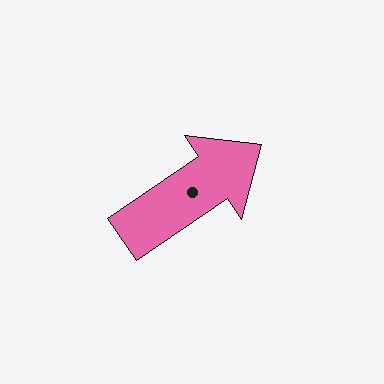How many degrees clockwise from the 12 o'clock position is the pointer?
Approximately 56 degrees.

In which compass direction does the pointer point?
Northeast.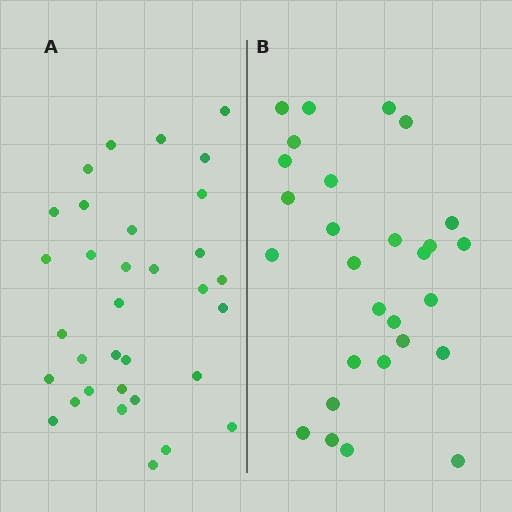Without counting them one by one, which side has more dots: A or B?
Region A (the left region) has more dots.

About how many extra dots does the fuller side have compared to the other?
Region A has about 5 more dots than region B.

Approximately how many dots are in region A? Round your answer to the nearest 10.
About 30 dots. (The exact count is 33, which rounds to 30.)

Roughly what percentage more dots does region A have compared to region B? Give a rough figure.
About 20% more.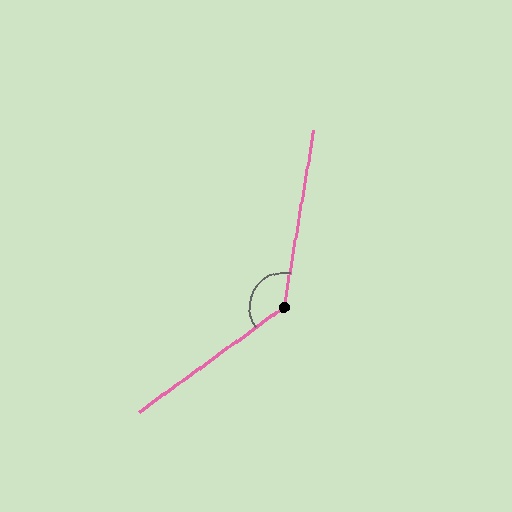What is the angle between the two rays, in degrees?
Approximately 135 degrees.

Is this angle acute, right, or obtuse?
It is obtuse.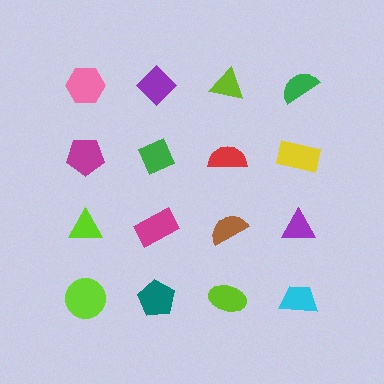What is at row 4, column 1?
A lime circle.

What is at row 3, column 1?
A lime triangle.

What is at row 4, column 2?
A teal pentagon.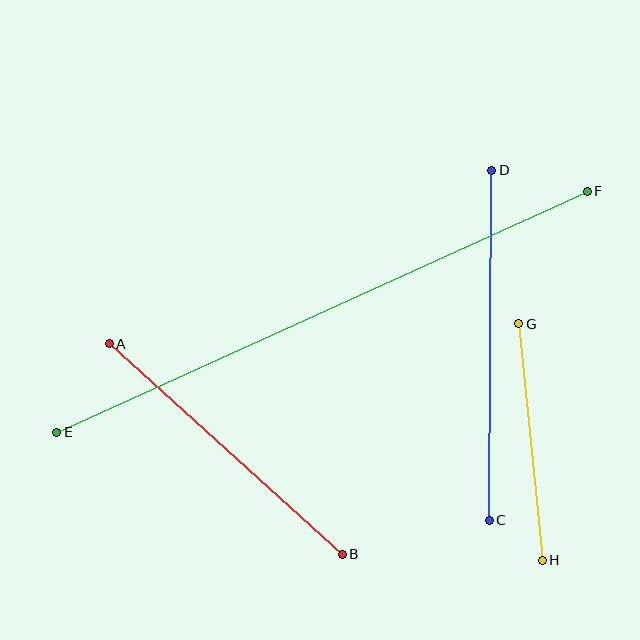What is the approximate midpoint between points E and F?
The midpoint is at approximately (322, 312) pixels.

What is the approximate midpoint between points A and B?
The midpoint is at approximately (226, 449) pixels.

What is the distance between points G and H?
The distance is approximately 237 pixels.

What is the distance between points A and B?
The distance is approximately 314 pixels.